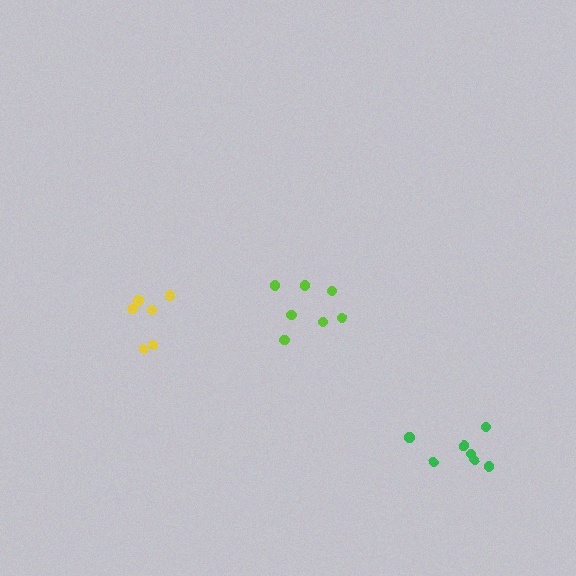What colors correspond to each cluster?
The clusters are colored: yellow, lime, green.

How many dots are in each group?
Group 1: 6 dots, Group 2: 7 dots, Group 3: 7 dots (20 total).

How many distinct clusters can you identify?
There are 3 distinct clusters.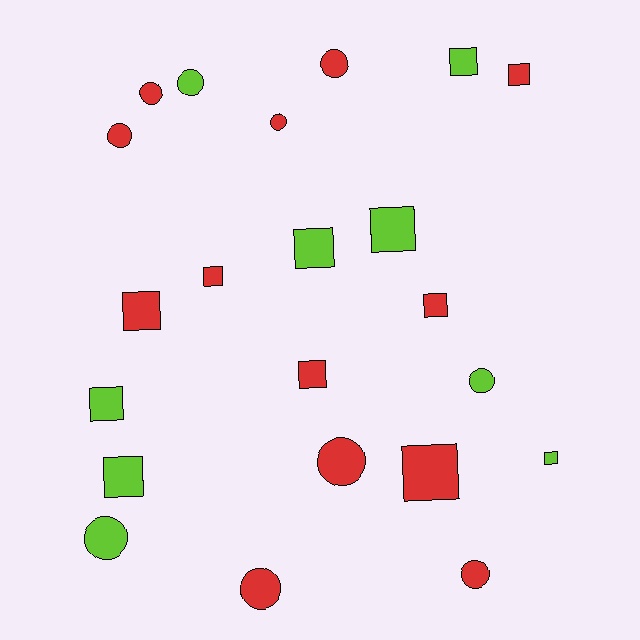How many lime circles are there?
There are 3 lime circles.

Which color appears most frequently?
Red, with 13 objects.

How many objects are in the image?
There are 22 objects.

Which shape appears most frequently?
Square, with 12 objects.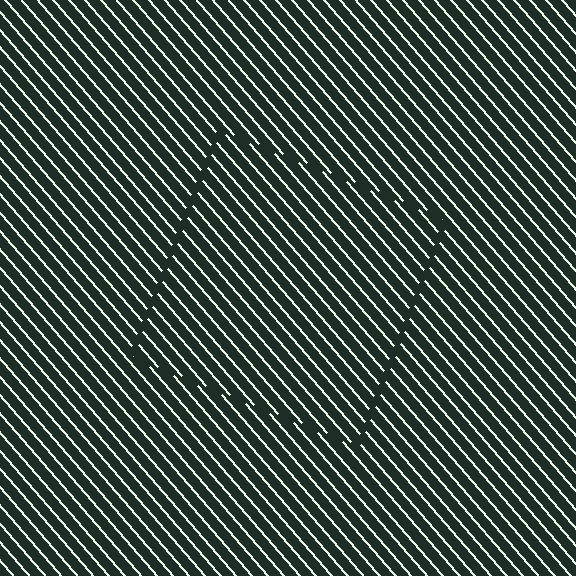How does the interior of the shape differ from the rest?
The interior of the shape contains the same grating, shifted by half a period — the contour is defined by the phase discontinuity where line-ends from the inner and outer gratings abut.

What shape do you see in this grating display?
An illusory square. The interior of the shape contains the same grating, shifted by half a period — the contour is defined by the phase discontinuity where line-ends from the inner and outer gratings abut.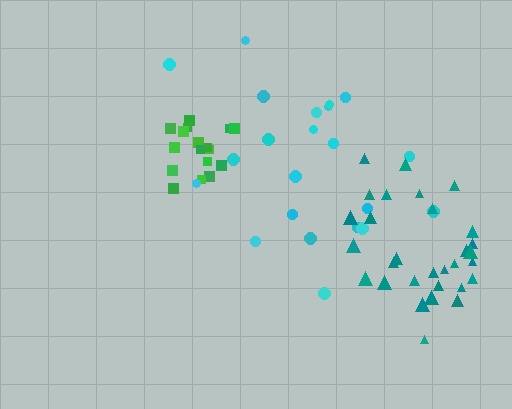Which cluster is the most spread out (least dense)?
Cyan.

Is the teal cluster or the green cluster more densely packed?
Green.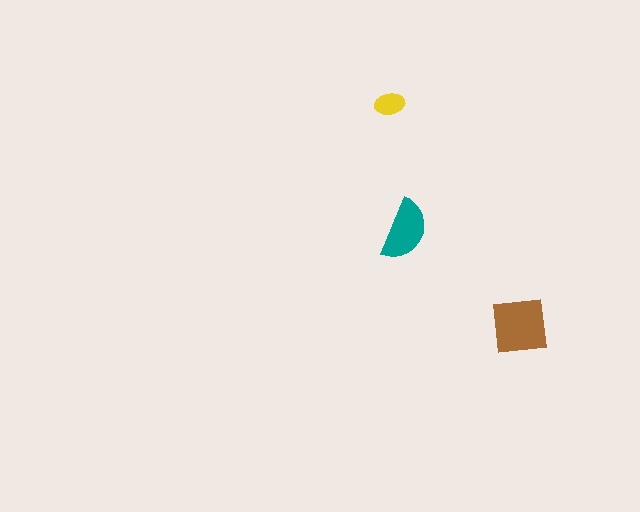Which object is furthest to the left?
The yellow ellipse is leftmost.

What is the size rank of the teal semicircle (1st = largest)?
2nd.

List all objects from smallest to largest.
The yellow ellipse, the teal semicircle, the brown square.